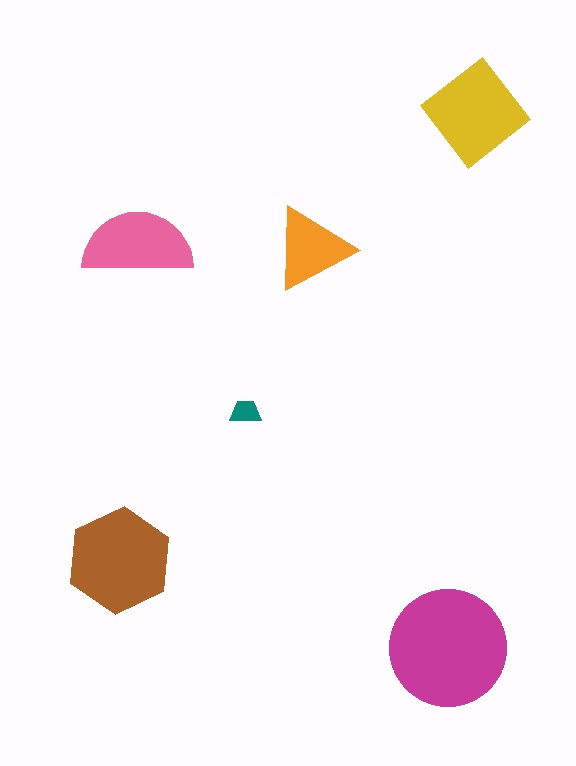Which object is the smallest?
The teal trapezoid.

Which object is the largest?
The magenta circle.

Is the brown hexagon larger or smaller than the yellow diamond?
Larger.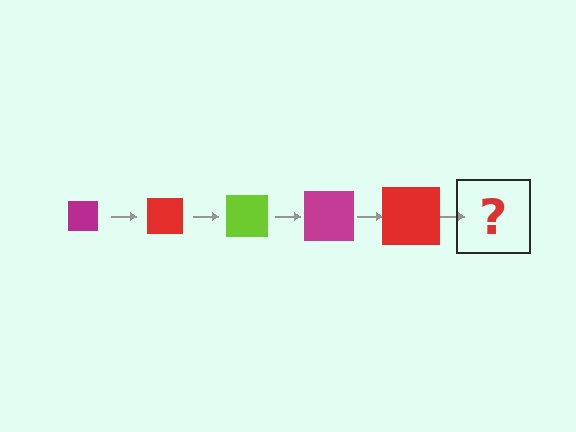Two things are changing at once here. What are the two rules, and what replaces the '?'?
The two rules are that the square grows larger each step and the color cycles through magenta, red, and lime. The '?' should be a lime square, larger than the previous one.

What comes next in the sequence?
The next element should be a lime square, larger than the previous one.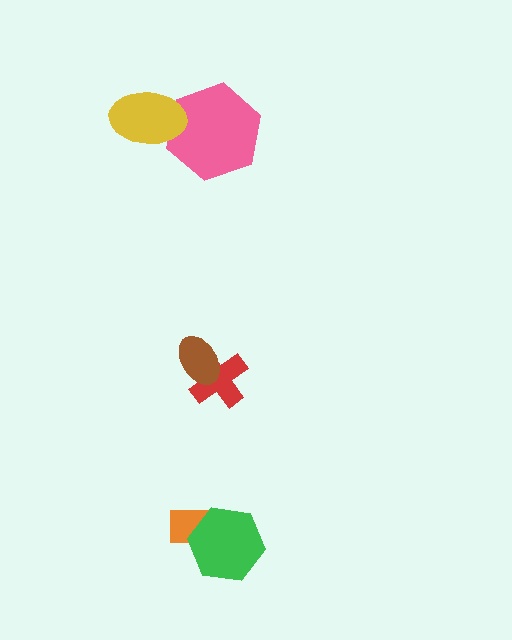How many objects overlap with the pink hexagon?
1 object overlaps with the pink hexagon.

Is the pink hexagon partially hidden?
Yes, it is partially covered by another shape.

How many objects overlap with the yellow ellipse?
1 object overlaps with the yellow ellipse.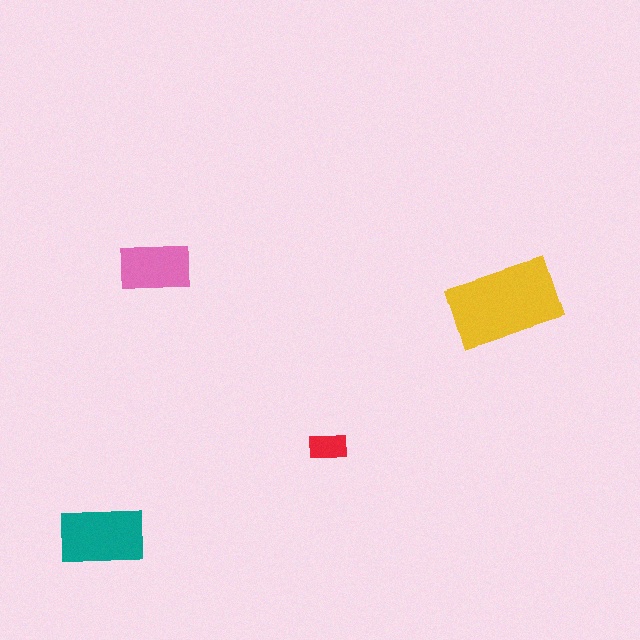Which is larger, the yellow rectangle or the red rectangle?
The yellow one.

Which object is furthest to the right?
The yellow rectangle is rightmost.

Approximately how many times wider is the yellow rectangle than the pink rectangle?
About 1.5 times wider.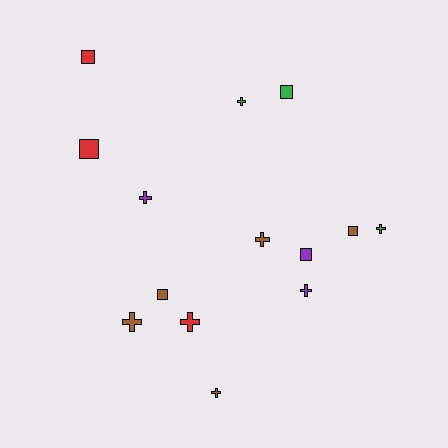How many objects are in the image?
There are 14 objects.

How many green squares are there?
There is 1 green square.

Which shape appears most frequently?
Cross, with 8 objects.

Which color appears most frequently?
Brown, with 5 objects.